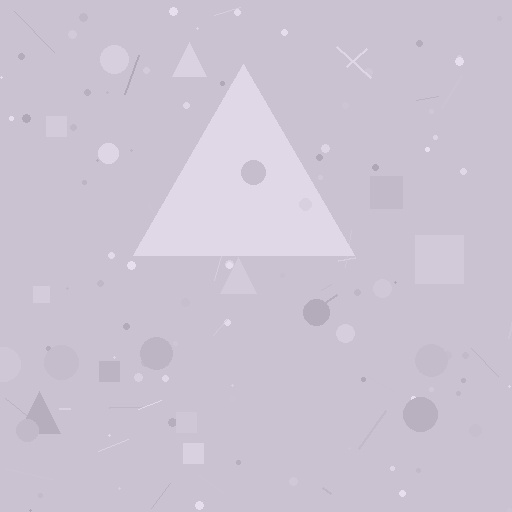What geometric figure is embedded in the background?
A triangle is embedded in the background.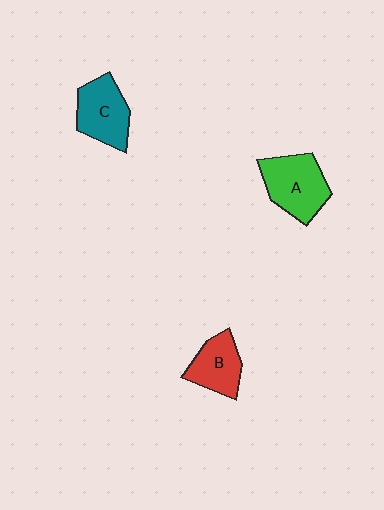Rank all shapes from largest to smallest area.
From largest to smallest: A (green), C (teal), B (red).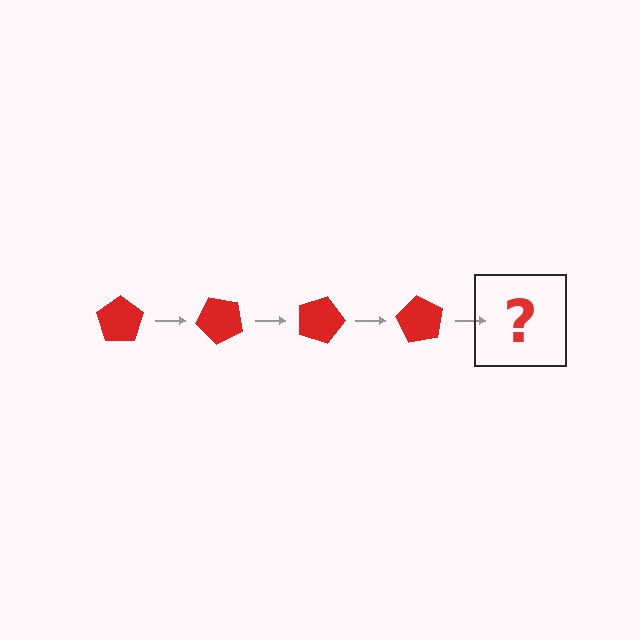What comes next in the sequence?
The next element should be a red pentagon rotated 180 degrees.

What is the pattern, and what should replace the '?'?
The pattern is that the pentagon rotates 45 degrees each step. The '?' should be a red pentagon rotated 180 degrees.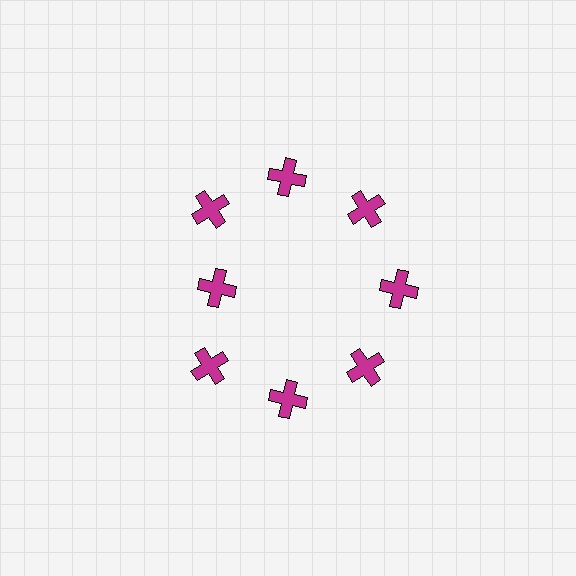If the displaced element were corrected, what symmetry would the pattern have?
It would have 8-fold rotational symmetry — the pattern would map onto itself every 45 degrees.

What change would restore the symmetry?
The symmetry would be restored by moving it outward, back onto the ring so that all 8 crosses sit at equal angles and equal distance from the center.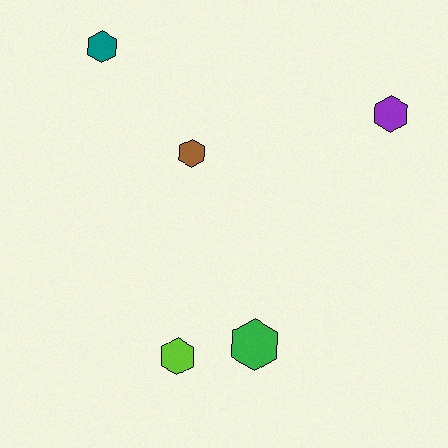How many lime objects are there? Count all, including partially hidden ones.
There is 1 lime object.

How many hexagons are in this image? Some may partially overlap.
There are 5 hexagons.